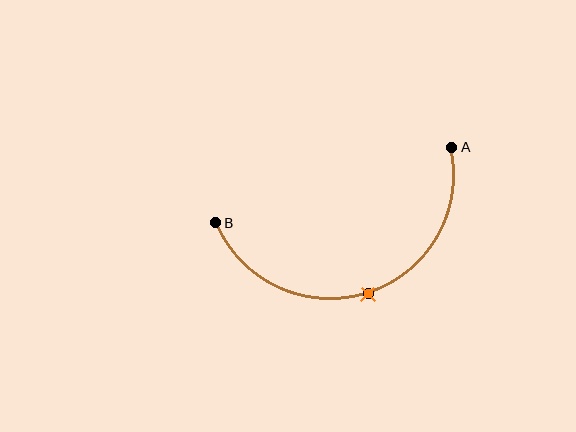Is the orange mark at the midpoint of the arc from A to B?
Yes. The orange mark lies on the arc at equal arc-length from both A and B — it is the arc midpoint.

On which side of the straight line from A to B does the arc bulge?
The arc bulges below the straight line connecting A and B.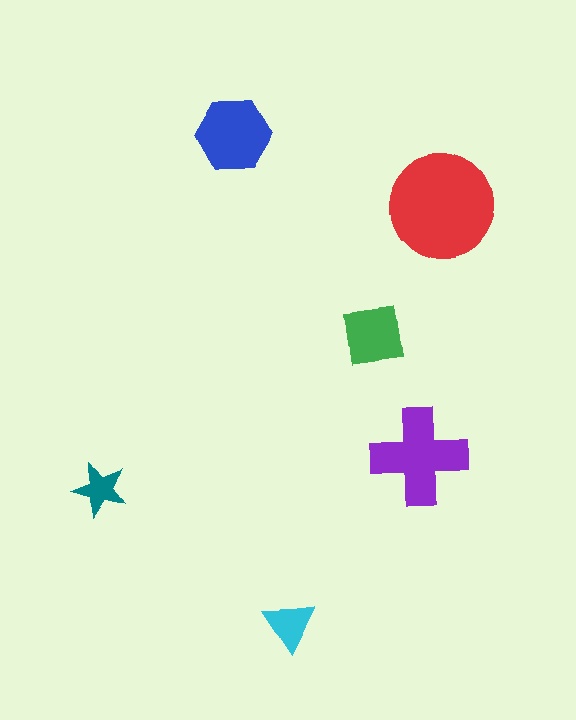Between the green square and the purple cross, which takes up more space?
The purple cross.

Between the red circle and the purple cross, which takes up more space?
The red circle.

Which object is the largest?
The red circle.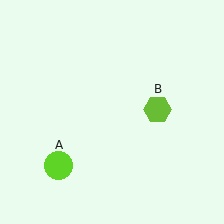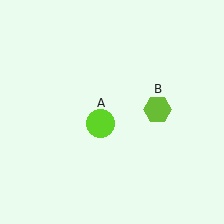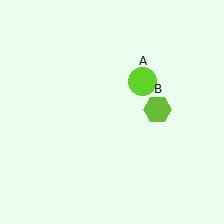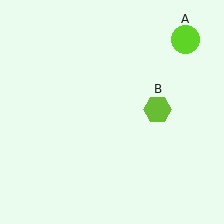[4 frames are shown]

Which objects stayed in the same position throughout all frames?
Lime hexagon (object B) remained stationary.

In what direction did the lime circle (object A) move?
The lime circle (object A) moved up and to the right.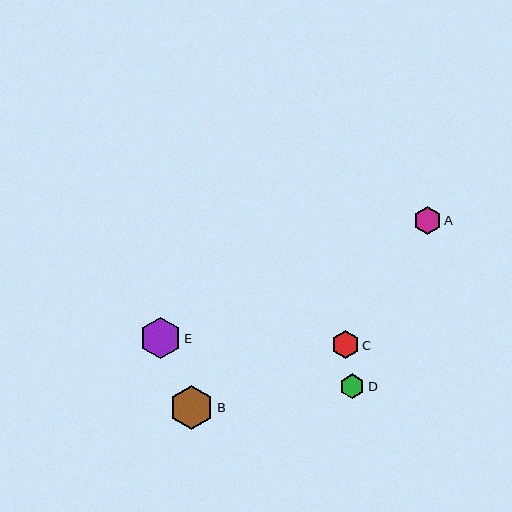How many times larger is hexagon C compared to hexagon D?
Hexagon C is approximately 1.1 times the size of hexagon D.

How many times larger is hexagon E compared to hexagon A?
Hexagon E is approximately 1.5 times the size of hexagon A.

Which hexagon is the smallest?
Hexagon D is the smallest with a size of approximately 25 pixels.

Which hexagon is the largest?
Hexagon B is the largest with a size of approximately 44 pixels.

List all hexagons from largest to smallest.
From largest to smallest: B, E, C, A, D.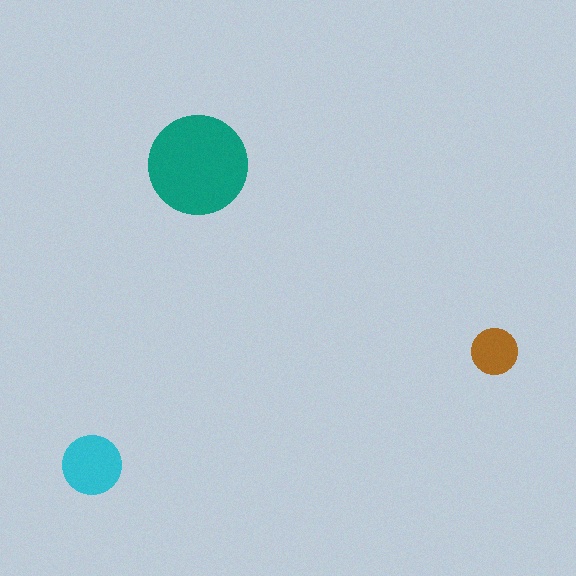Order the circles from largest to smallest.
the teal one, the cyan one, the brown one.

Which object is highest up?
The teal circle is topmost.